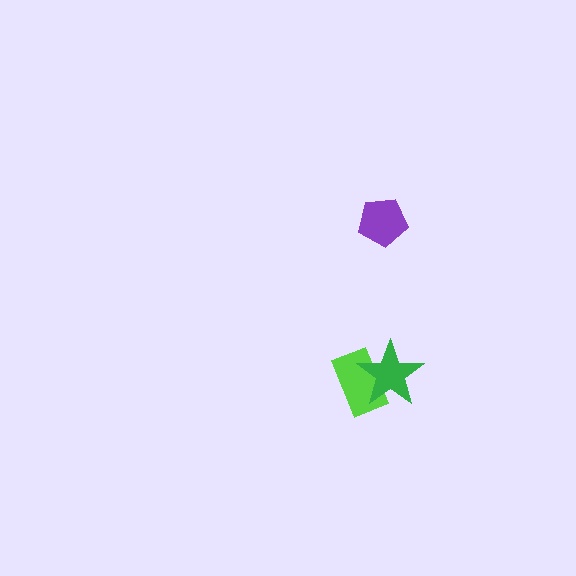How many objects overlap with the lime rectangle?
1 object overlaps with the lime rectangle.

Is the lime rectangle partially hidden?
Yes, it is partially covered by another shape.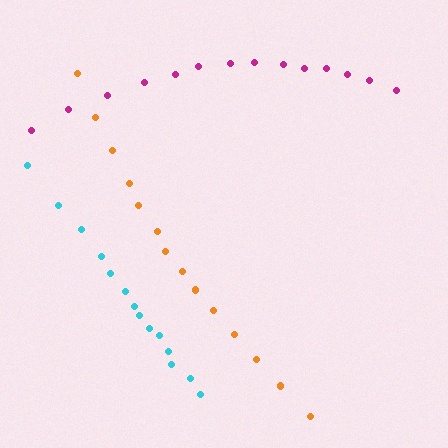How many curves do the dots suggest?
There are 3 distinct paths.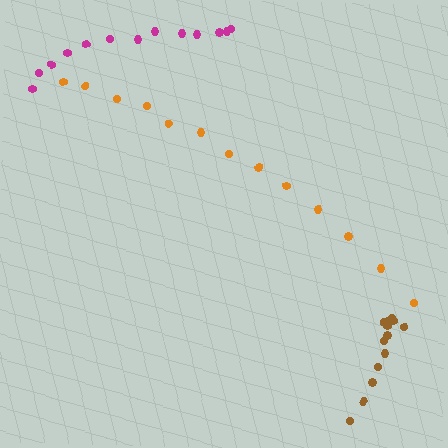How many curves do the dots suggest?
There are 3 distinct paths.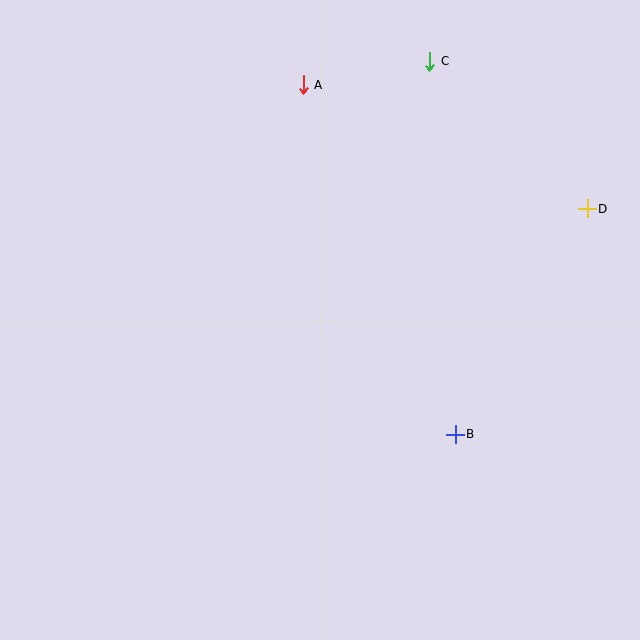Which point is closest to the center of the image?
Point B at (455, 434) is closest to the center.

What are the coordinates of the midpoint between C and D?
The midpoint between C and D is at (509, 135).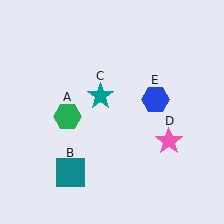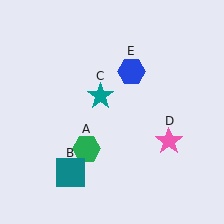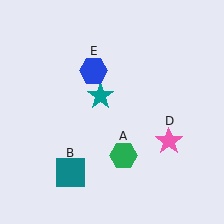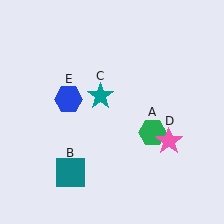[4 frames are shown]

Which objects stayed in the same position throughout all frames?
Teal square (object B) and teal star (object C) and pink star (object D) remained stationary.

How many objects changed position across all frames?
2 objects changed position: green hexagon (object A), blue hexagon (object E).